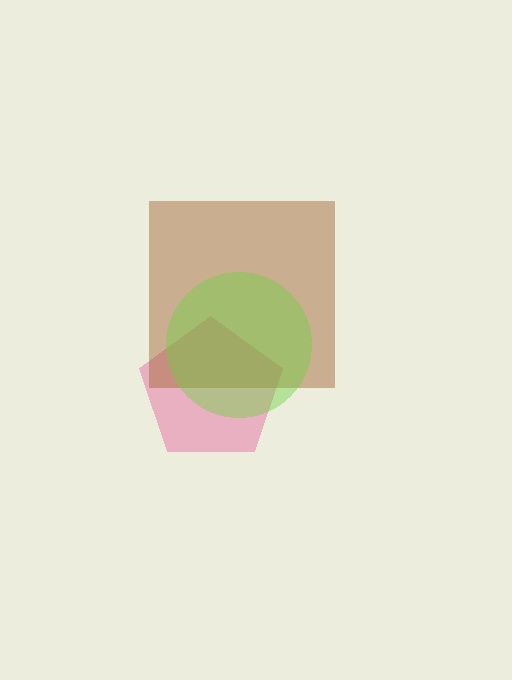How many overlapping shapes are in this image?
There are 3 overlapping shapes in the image.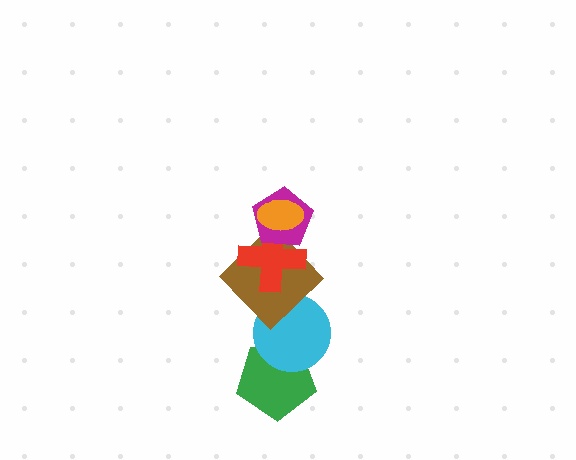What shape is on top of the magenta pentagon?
The orange ellipse is on top of the magenta pentagon.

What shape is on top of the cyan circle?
The brown diamond is on top of the cyan circle.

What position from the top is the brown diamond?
The brown diamond is 4th from the top.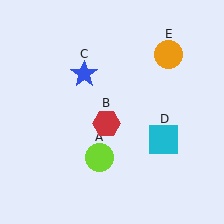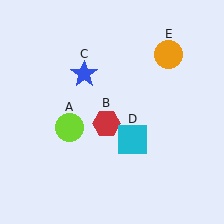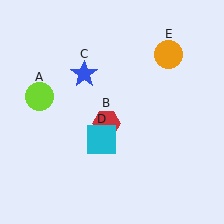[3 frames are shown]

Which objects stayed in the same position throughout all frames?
Red hexagon (object B) and blue star (object C) and orange circle (object E) remained stationary.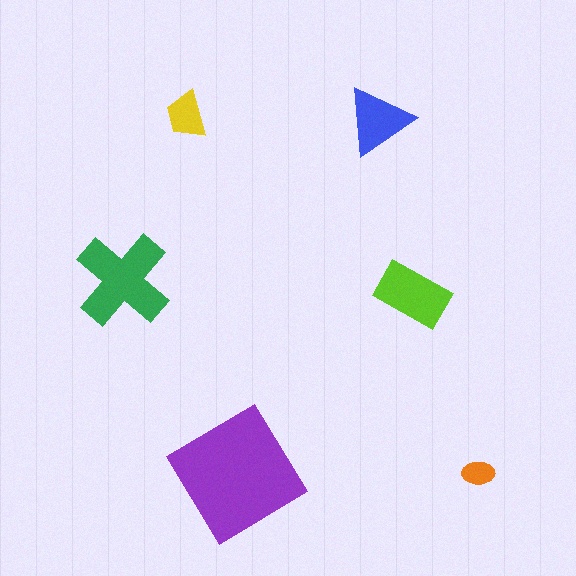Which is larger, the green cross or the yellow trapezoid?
The green cross.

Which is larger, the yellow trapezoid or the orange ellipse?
The yellow trapezoid.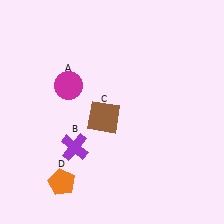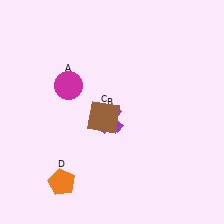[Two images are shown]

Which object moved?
The purple cross (B) moved right.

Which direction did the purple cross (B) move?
The purple cross (B) moved right.